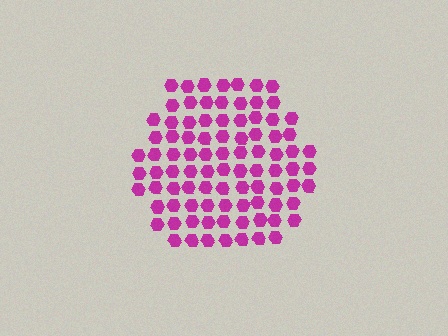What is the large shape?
The large shape is a hexagon.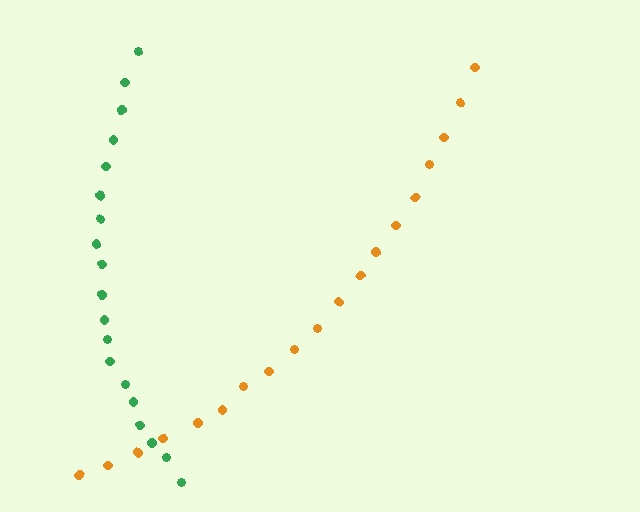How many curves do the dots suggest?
There are 2 distinct paths.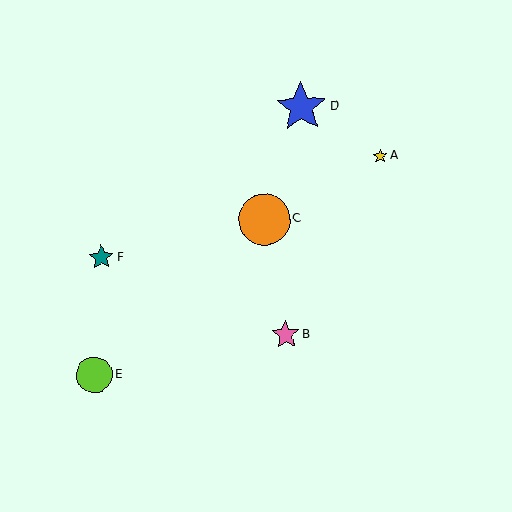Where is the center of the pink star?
The center of the pink star is at (286, 335).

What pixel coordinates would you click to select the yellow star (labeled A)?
Click at (380, 156) to select the yellow star A.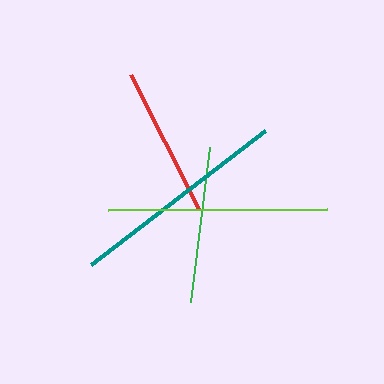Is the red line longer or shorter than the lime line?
The lime line is longer than the red line.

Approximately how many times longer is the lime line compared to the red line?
The lime line is approximately 1.5 times the length of the red line.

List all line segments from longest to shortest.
From longest to shortest: teal, lime, green, red.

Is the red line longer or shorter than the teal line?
The teal line is longer than the red line.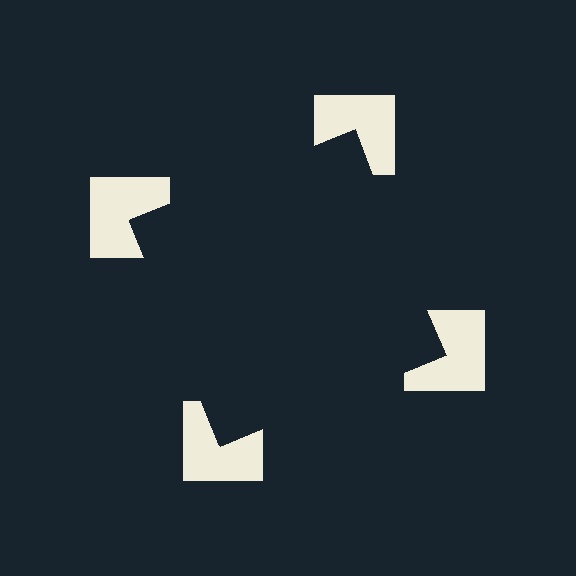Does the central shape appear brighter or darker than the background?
It typically appears slightly darker than the background, even though no actual brightness change is drawn.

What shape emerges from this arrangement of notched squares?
An illusory square — its edges are inferred from the aligned wedge cuts in the notched squares, not physically drawn.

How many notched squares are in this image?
There are 4 — one at each vertex of the illusory square.